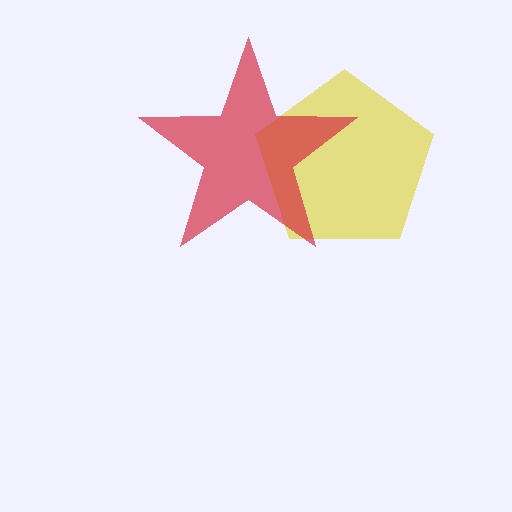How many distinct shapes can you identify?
There are 2 distinct shapes: a yellow pentagon, a red star.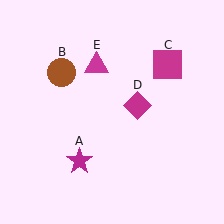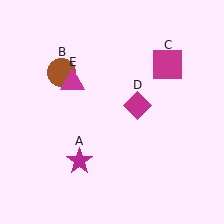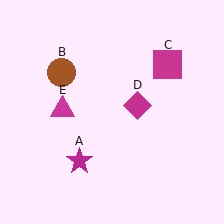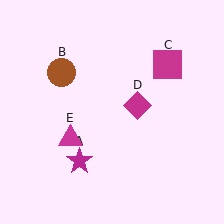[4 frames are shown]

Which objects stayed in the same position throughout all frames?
Magenta star (object A) and brown circle (object B) and magenta square (object C) and magenta diamond (object D) remained stationary.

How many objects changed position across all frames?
1 object changed position: magenta triangle (object E).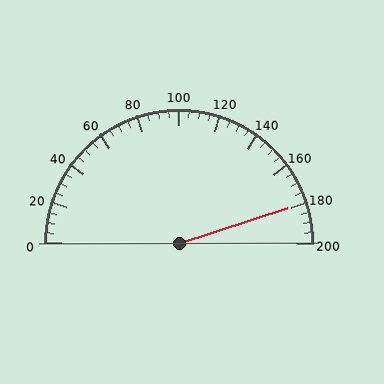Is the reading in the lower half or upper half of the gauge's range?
The reading is in the upper half of the range (0 to 200).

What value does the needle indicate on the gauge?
The needle indicates approximately 180.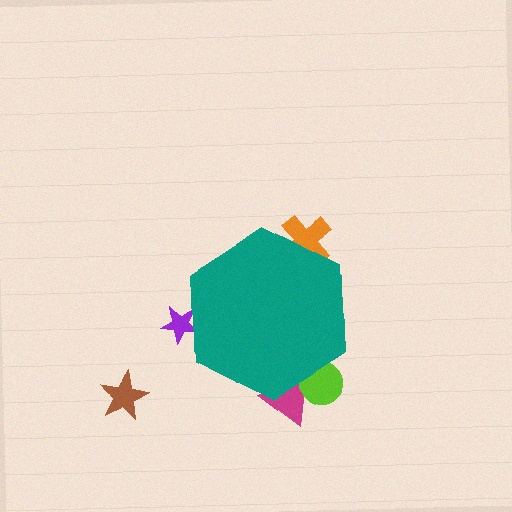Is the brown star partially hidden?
No, the brown star is fully visible.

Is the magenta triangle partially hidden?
Yes, the magenta triangle is partially hidden behind the teal hexagon.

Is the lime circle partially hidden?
Yes, the lime circle is partially hidden behind the teal hexagon.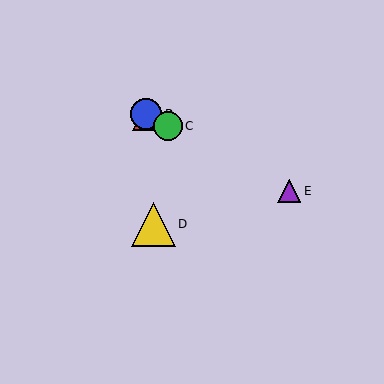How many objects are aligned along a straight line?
4 objects (A, B, C, E) are aligned along a straight line.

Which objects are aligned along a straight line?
Objects A, B, C, E are aligned along a straight line.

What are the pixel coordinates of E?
Object E is at (289, 191).